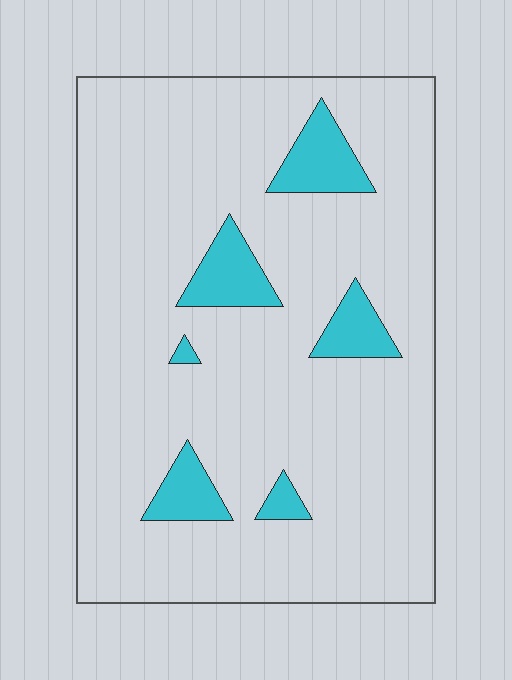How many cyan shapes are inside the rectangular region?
6.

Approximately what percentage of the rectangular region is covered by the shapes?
Approximately 10%.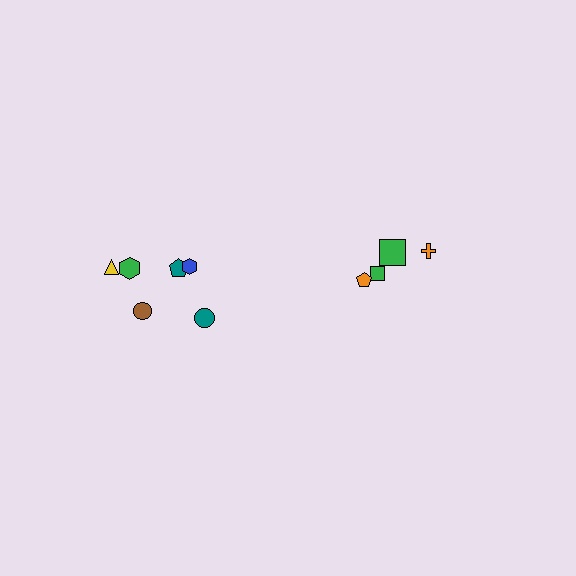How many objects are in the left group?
There are 6 objects.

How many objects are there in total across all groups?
There are 10 objects.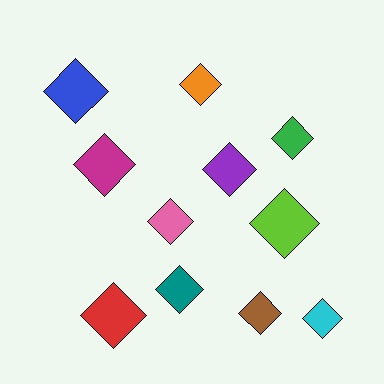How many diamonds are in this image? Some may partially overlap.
There are 11 diamonds.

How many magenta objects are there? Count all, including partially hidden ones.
There is 1 magenta object.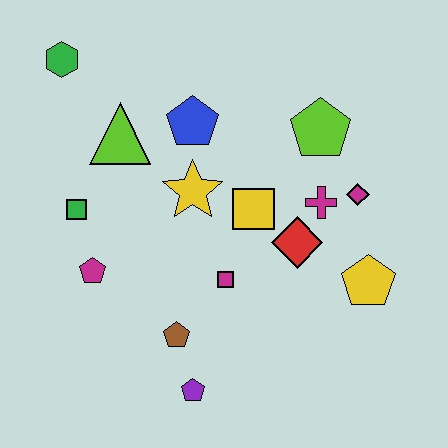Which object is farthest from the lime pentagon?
The purple pentagon is farthest from the lime pentagon.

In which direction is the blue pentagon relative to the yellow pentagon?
The blue pentagon is to the left of the yellow pentagon.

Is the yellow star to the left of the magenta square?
Yes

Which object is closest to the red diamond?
The magenta cross is closest to the red diamond.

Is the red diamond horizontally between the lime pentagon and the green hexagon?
Yes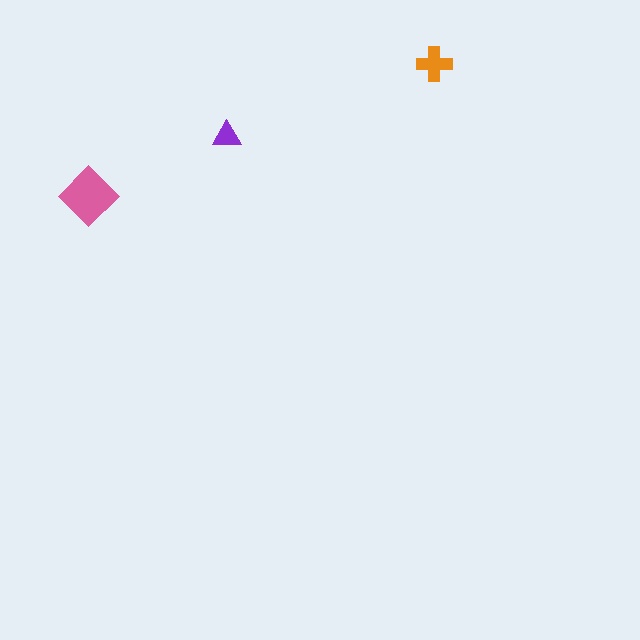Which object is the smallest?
The purple triangle.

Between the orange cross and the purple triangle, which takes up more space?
The orange cross.